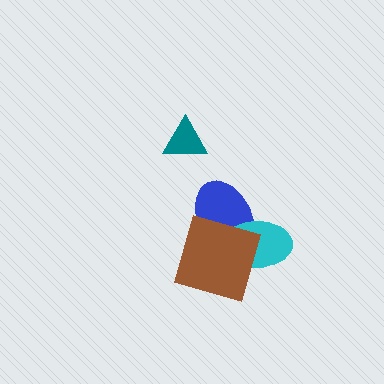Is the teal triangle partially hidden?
No, no other shape covers it.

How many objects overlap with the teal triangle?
0 objects overlap with the teal triangle.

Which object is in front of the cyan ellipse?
The brown diamond is in front of the cyan ellipse.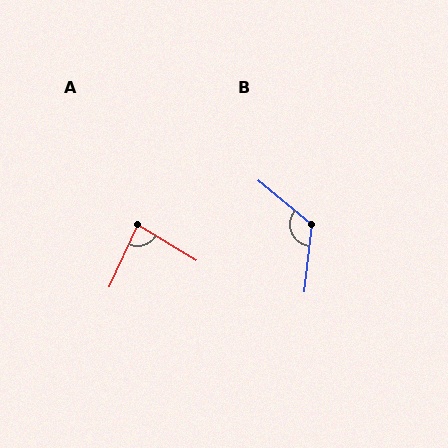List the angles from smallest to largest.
A (83°), B (124°).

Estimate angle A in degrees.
Approximately 83 degrees.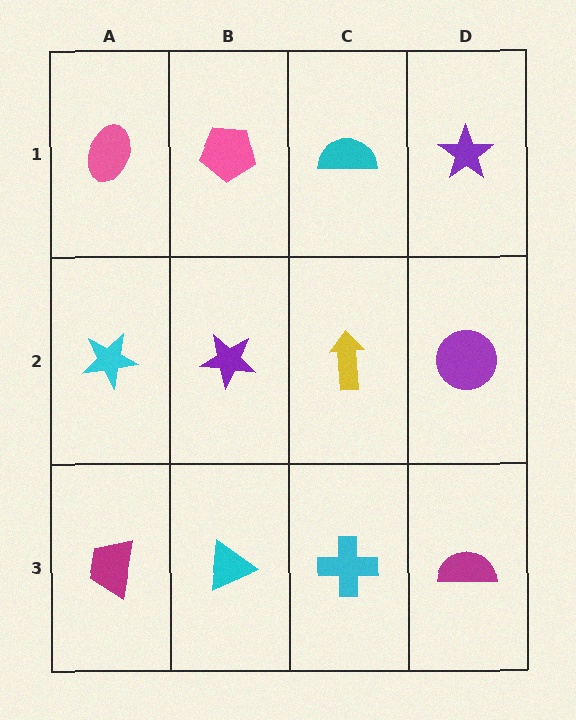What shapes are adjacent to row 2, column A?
A pink ellipse (row 1, column A), a magenta trapezoid (row 3, column A), a purple star (row 2, column B).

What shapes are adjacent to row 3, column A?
A cyan star (row 2, column A), a cyan triangle (row 3, column B).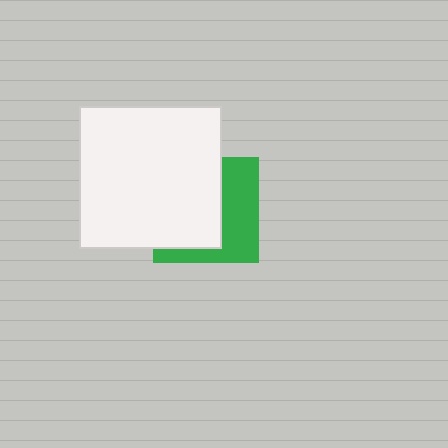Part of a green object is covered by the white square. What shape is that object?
It is a square.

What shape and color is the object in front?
The object in front is a white square.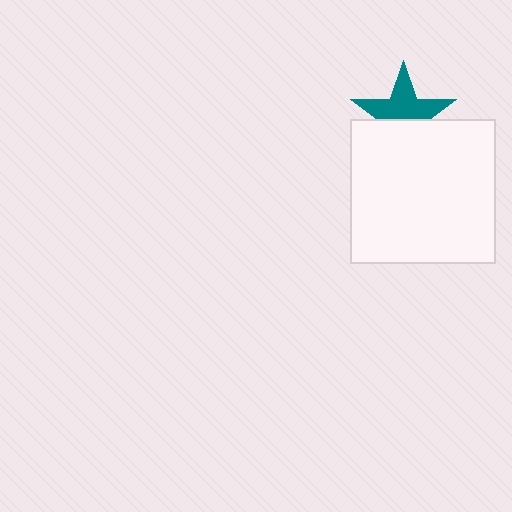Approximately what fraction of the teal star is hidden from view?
Roughly 42% of the teal star is hidden behind the white square.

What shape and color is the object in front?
The object in front is a white square.